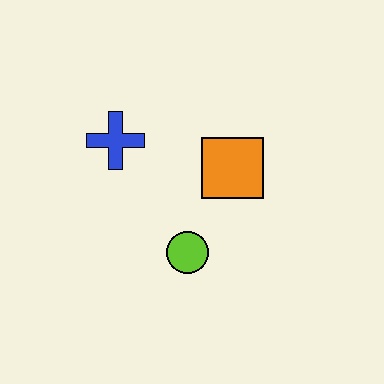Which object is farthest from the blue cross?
The lime circle is farthest from the blue cross.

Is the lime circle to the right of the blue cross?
Yes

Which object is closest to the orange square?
The lime circle is closest to the orange square.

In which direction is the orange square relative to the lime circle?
The orange square is above the lime circle.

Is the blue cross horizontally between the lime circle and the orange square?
No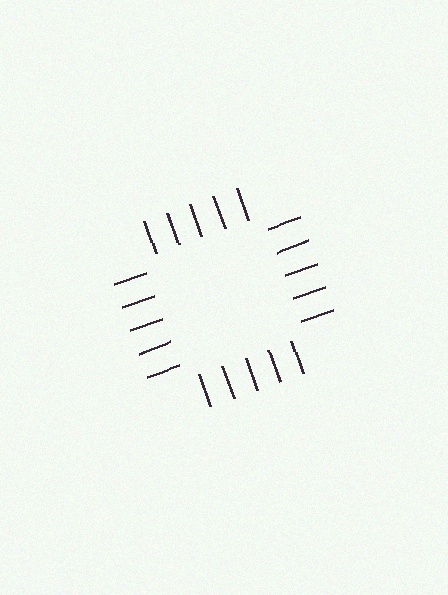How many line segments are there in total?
20 — 5 along each of the 4 edges.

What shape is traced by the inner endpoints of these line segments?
An illusory square — the line segments terminate on its edges but no continuous stroke is drawn.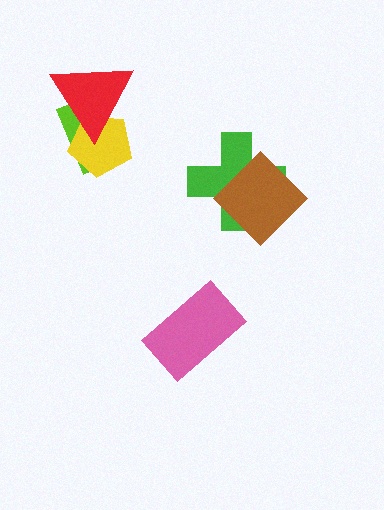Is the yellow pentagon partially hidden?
Yes, it is partially covered by another shape.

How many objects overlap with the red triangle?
2 objects overlap with the red triangle.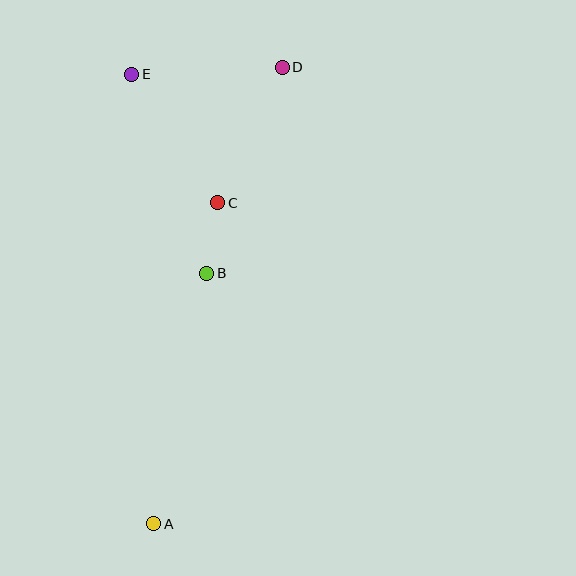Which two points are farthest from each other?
Points A and D are farthest from each other.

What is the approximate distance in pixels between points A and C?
The distance between A and C is approximately 327 pixels.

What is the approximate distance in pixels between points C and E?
The distance between C and E is approximately 154 pixels.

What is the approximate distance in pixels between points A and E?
The distance between A and E is approximately 450 pixels.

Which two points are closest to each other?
Points B and C are closest to each other.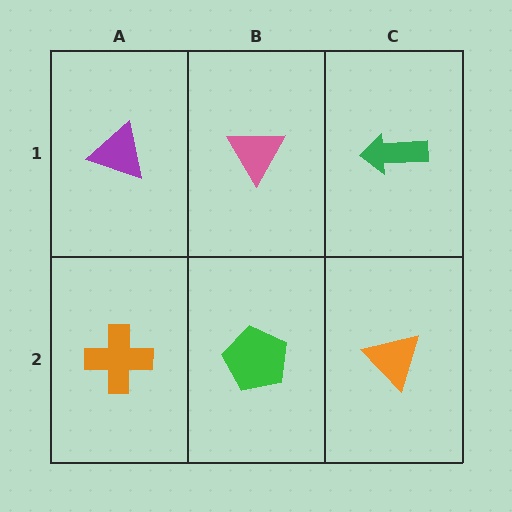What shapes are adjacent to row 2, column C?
A green arrow (row 1, column C), a green pentagon (row 2, column B).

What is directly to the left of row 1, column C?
A pink triangle.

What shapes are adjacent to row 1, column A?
An orange cross (row 2, column A), a pink triangle (row 1, column B).